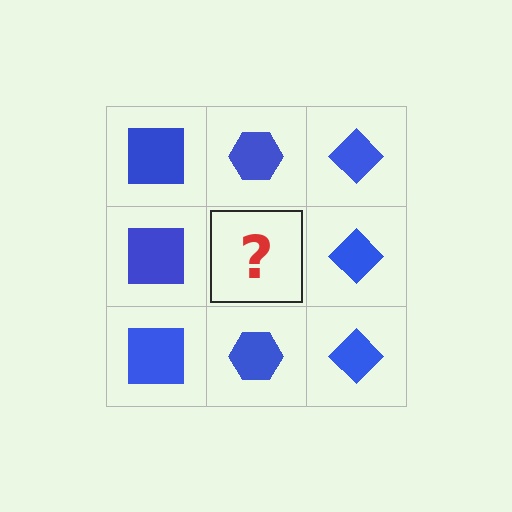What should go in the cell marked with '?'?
The missing cell should contain a blue hexagon.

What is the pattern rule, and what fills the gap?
The rule is that each column has a consistent shape. The gap should be filled with a blue hexagon.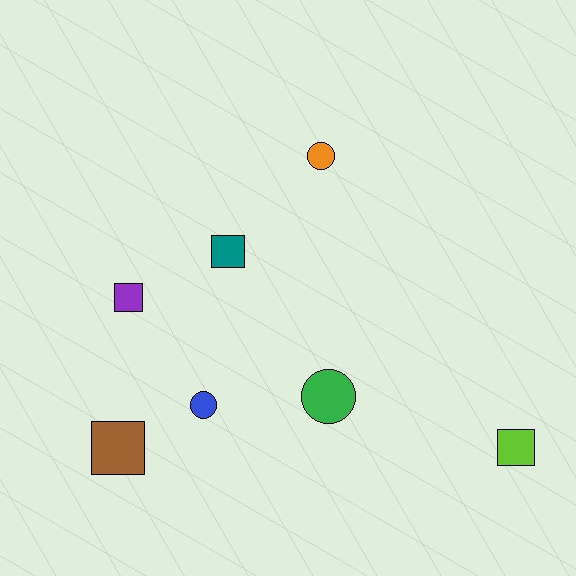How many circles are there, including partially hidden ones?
There are 3 circles.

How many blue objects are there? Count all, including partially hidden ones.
There is 1 blue object.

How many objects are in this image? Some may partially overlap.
There are 7 objects.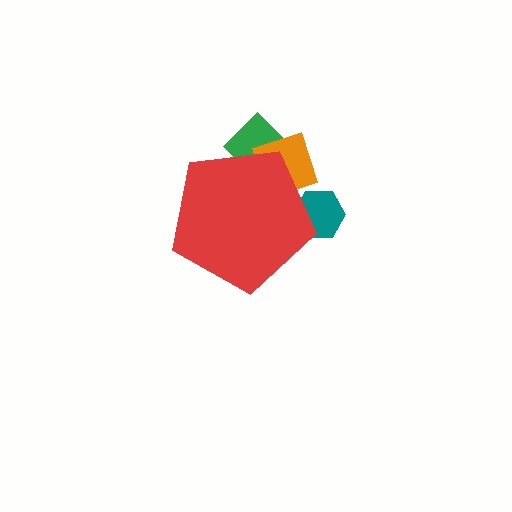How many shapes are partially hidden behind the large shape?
3 shapes are partially hidden.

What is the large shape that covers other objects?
A red pentagon.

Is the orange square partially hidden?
Yes, the orange square is partially hidden behind the red pentagon.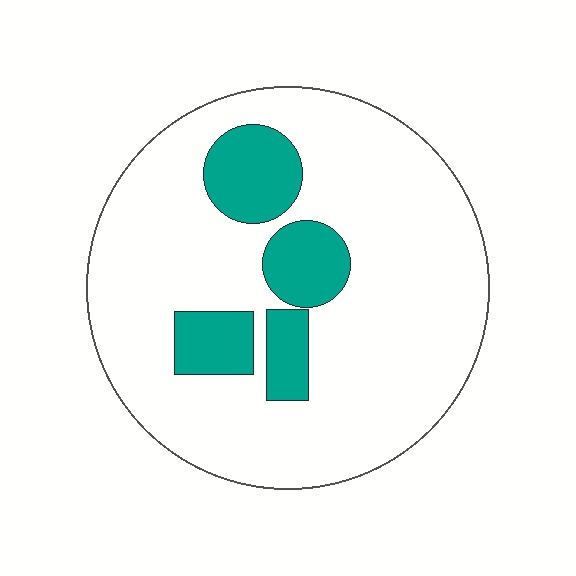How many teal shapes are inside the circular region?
4.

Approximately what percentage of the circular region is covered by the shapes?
Approximately 20%.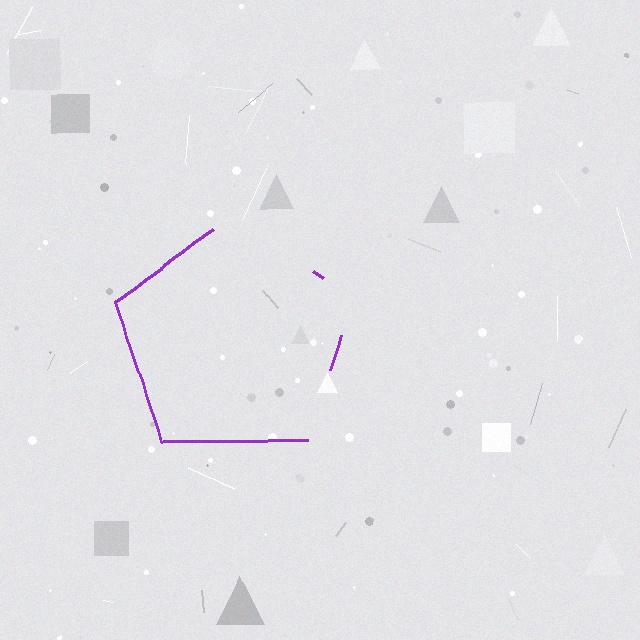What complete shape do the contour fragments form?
The contour fragments form a pentagon.